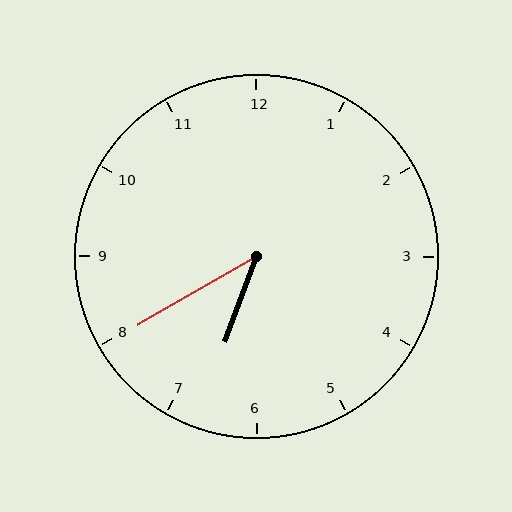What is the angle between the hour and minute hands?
Approximately 40 degrees.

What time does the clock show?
6:40.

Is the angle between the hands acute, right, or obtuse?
It is acute.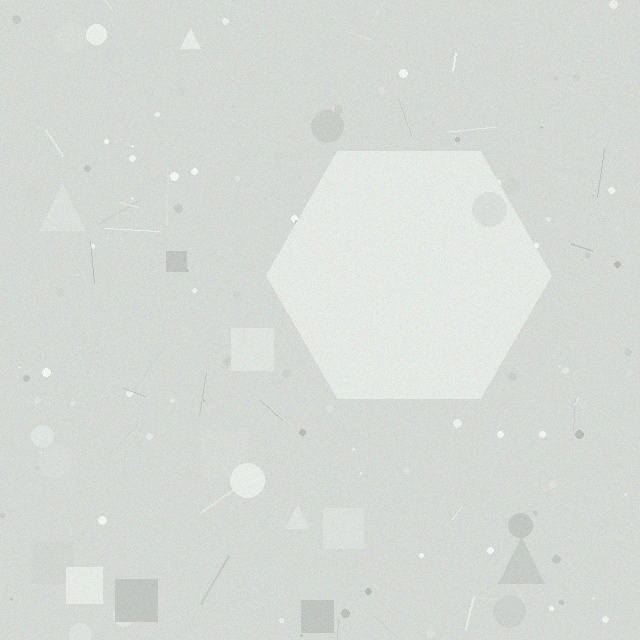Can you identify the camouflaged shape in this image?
The camouflaged shape is a hexagon.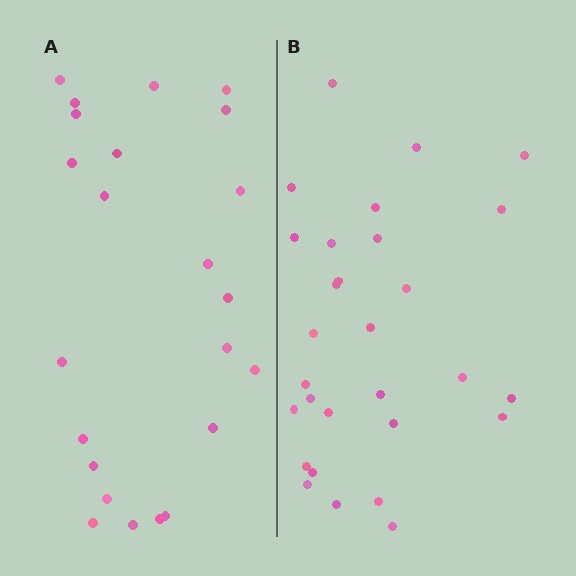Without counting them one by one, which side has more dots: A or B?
Region B (the right region) has more dots.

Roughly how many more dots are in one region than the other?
Region B has about 6 more dots than region A.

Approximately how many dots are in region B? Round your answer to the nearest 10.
About 30 dots. (The exact count is 29, which rounds to 30.)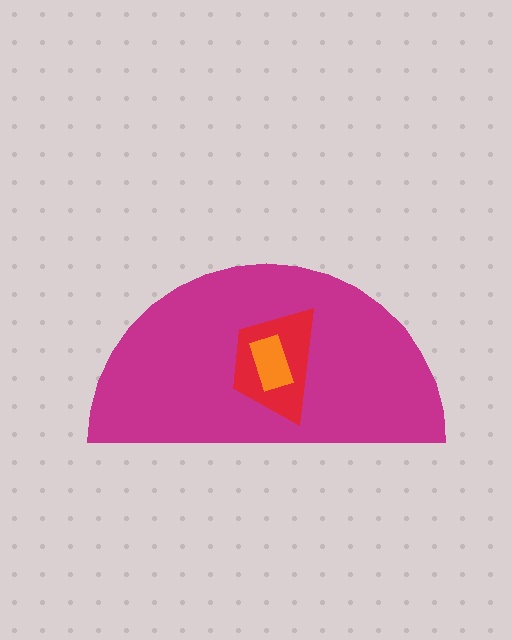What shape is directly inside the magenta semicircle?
The red trapezoid.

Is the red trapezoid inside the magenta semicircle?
Yes.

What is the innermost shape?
The orange rectangle.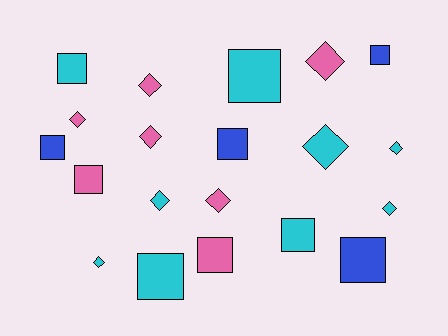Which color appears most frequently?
Cyan, with 9 objects.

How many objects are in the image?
There are 20 objects.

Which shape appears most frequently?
Diamond, with 10 objects.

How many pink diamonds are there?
There are 5 pink diamonds.